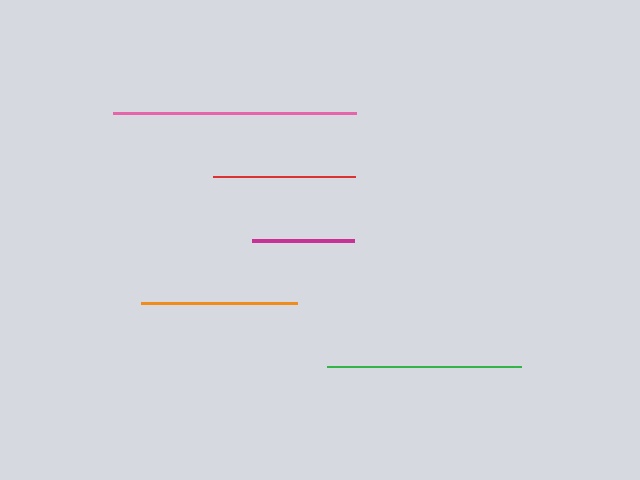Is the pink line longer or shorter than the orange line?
The pink line is longer than the orange line.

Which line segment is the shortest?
The magenta line is the shortest at approximately 102 pixels.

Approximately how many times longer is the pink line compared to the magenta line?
The pink line is approximately 2.4 times the length of the magenta line.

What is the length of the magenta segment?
The magenta segment is approximately 102 pixels long.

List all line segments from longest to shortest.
From longest to shortest: pink, green, orange, red, magenta.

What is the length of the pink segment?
The pink segment is approximately 243 pixels long.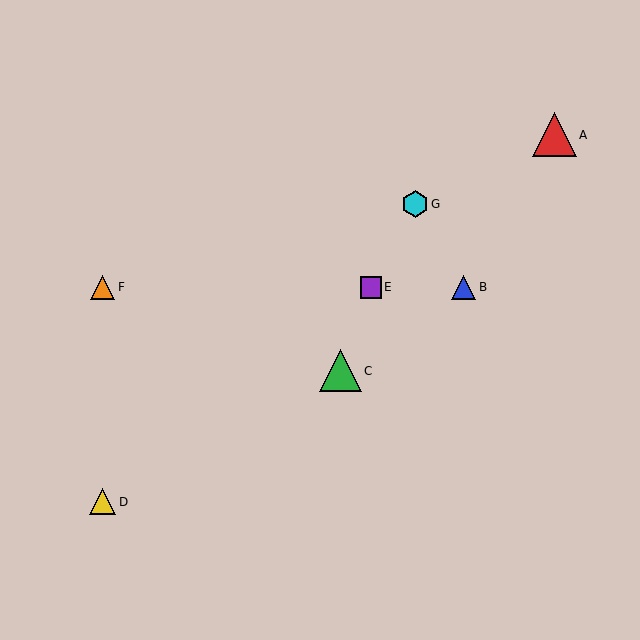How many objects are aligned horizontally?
3 objects (B, E, F) are aligned horizontally.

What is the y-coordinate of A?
Object A is at y≈135.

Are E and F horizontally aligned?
Yes, both are at y≈288.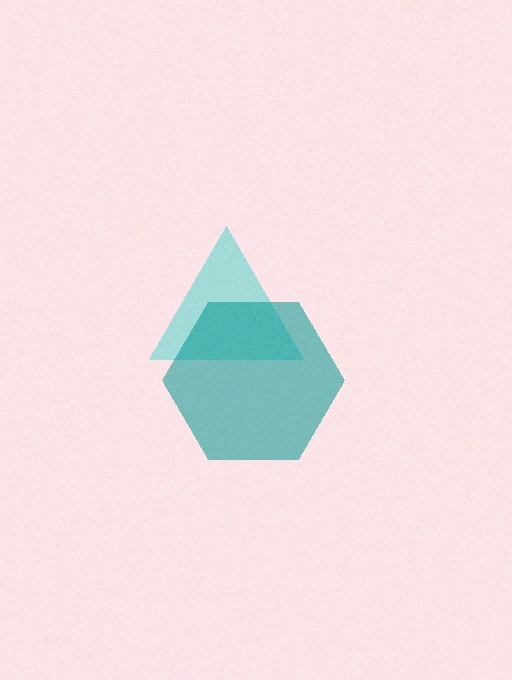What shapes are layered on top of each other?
The layered shapes are: a cyan triangle, a teal hexagon.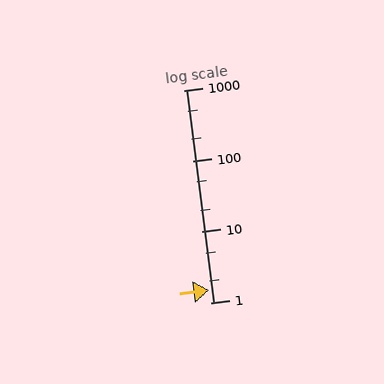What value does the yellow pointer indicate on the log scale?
The pointer indicates approximately 1.5.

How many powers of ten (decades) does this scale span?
The scale spans 3 decades, from 1 to 1000.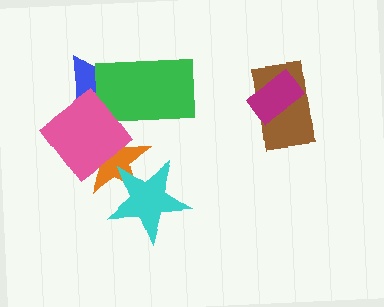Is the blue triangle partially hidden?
Yes, it is partially covered by another shape.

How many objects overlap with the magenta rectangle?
1 object overlaps with the magenta rectangle.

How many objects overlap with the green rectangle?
3 objects overlap with the green rectangle.